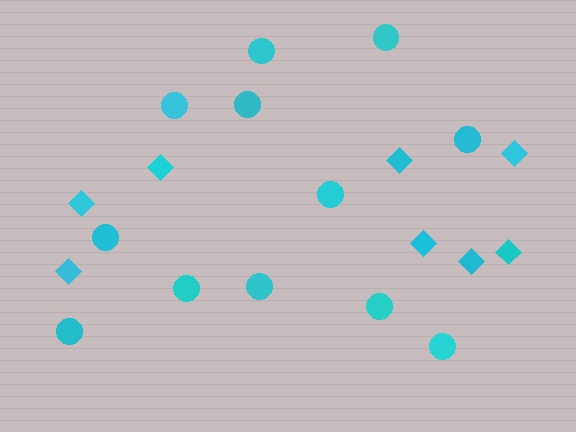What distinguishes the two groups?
There are 2 groups: one group of diamonds (8) and one group of circles (12).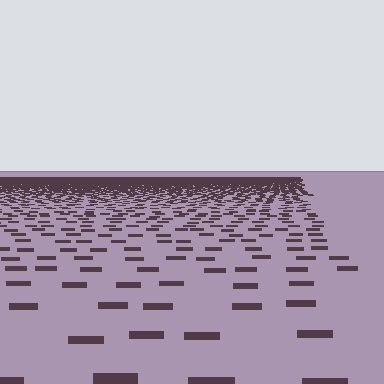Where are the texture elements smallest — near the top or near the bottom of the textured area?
Near the top.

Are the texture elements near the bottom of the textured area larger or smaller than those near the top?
Larger. Near the bottom, elements are closer to the viewer and appear at a bigger on-screen size.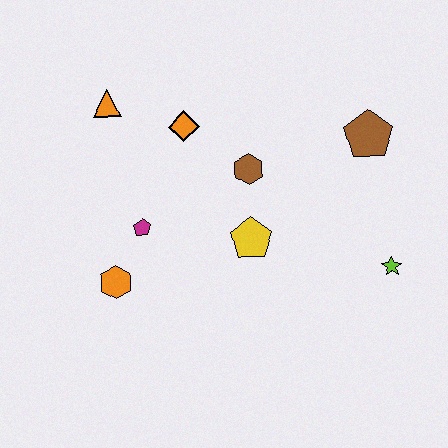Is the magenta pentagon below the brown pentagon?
Yes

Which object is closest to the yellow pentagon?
The brown hexagon is closest to the yellow pentagon.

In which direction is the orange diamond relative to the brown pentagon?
The orange diamond is to the left of the brown pentagon.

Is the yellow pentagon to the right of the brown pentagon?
No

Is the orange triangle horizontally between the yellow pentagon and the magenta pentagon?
No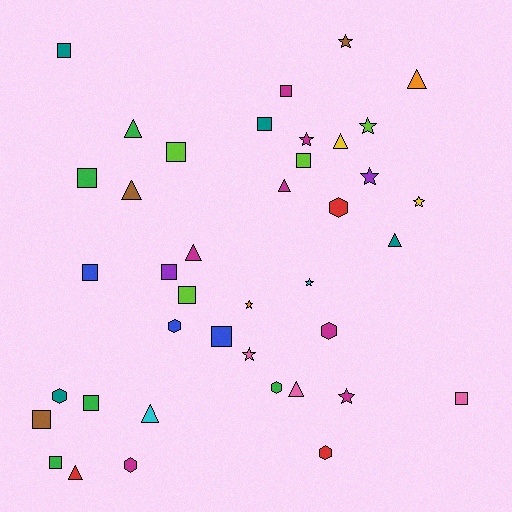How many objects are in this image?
There are 40 objects.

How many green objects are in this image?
There are 5 green objects.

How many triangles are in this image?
There are 10 triangles.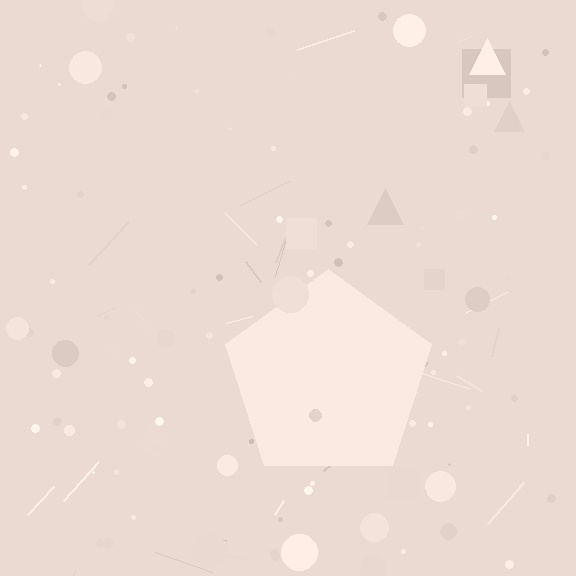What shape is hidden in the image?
A pentagon is hidden in the image.